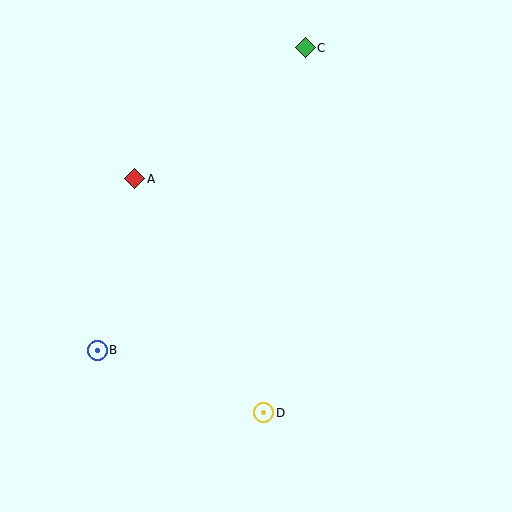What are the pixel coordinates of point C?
Point C is at (305, 48).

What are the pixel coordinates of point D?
Point D is at (264, 413).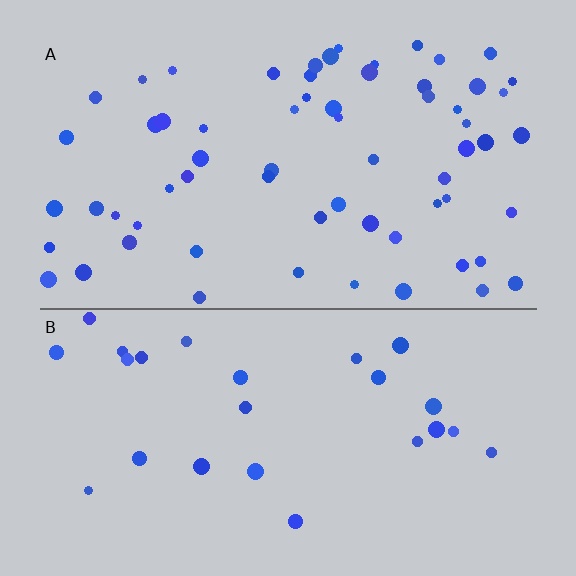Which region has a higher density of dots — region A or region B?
A (the top).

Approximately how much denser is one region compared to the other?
Approximately 2.5× — region A over region B.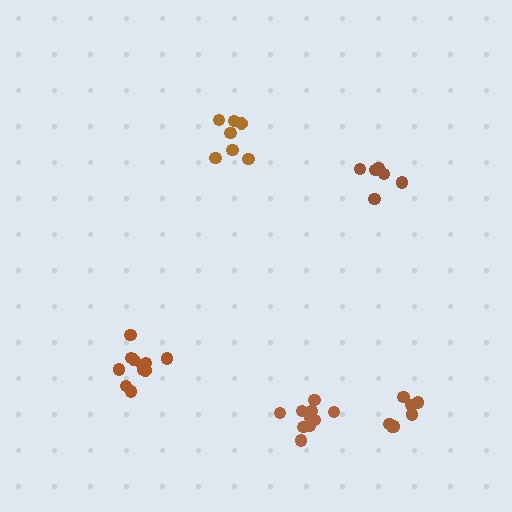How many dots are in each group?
Group 1: 7 dots, Group 2: 11 dots, Group 3: 6 dots, Group 4: 7 dots, Group 5: 10 dots (41 total).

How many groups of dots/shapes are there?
There are 5 groups.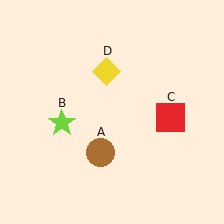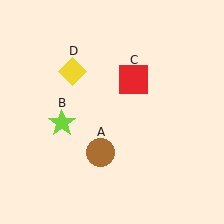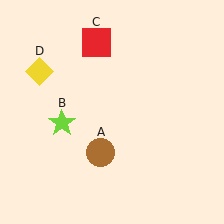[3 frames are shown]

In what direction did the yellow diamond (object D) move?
The yellow diamond (object D) moved left.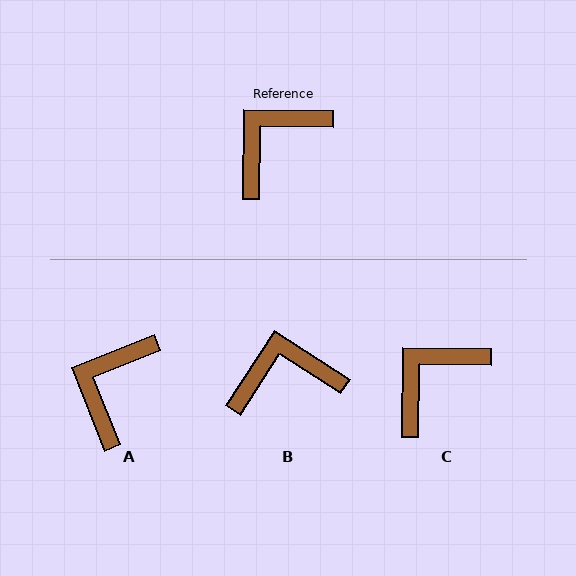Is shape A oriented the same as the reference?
No, it is off by about 22 degrees.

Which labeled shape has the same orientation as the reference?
C.